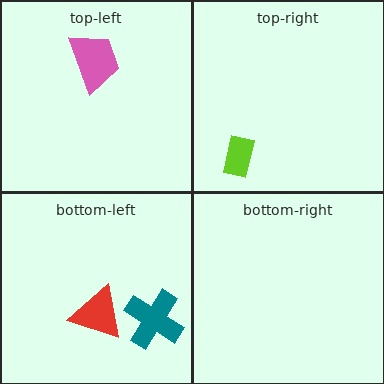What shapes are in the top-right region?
The lime rectangle.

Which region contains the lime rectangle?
The top-right region.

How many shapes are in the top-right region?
1.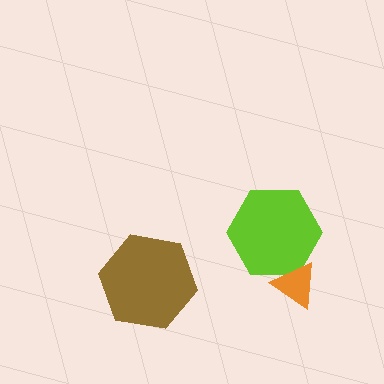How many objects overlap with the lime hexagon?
1 object overlaps with the lime hexagon.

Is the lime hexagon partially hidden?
Yes, it is partially covered by another shape.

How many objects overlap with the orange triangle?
1 object overlaps with the orange triangle.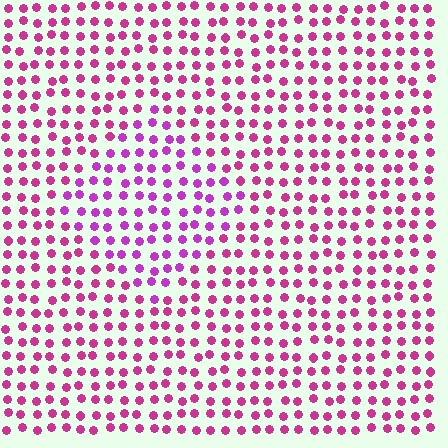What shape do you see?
I see a diamond.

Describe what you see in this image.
The image is filled with small magenta elements in a uniform arrangement. A diamond-shaped region is visible where the elements are tinted to a slightly different hue, forming a subtle color boundary.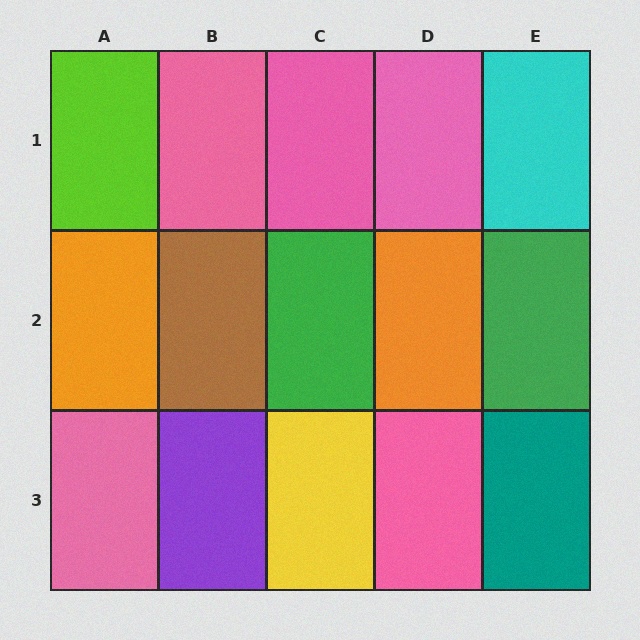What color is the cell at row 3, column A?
Pink.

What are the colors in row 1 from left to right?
Lime, pink, pink, pink, cyan.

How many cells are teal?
1 cell is teal.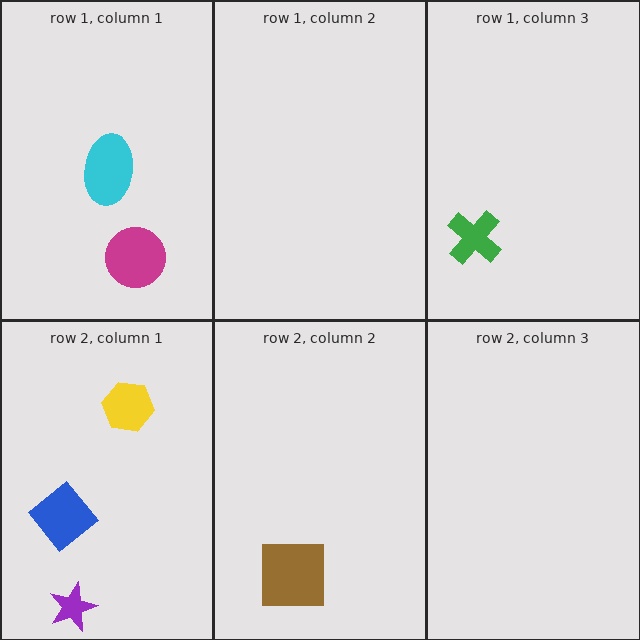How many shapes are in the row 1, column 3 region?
1.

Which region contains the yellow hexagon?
The row 2, column 1 region.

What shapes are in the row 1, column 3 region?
The green cross.